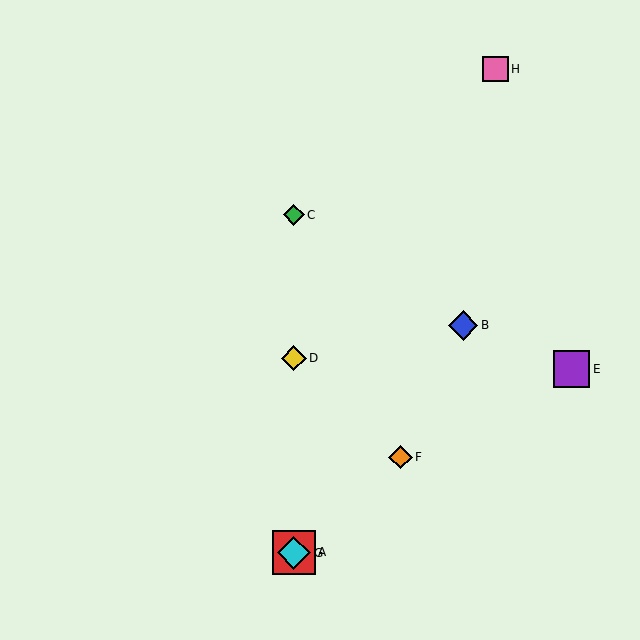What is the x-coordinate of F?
Object F is at x≈401.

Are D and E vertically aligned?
No, D is at x≈294 and E is at x≈571.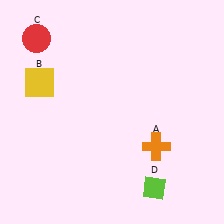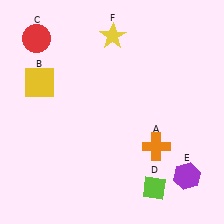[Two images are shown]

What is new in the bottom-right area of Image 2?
A purple hexagon (E) was added in the bottom-right area of Image 2.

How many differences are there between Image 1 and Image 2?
There are 2 differences between the two images.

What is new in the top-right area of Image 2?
A yellow star (F) was added in the top-right area of Image 2.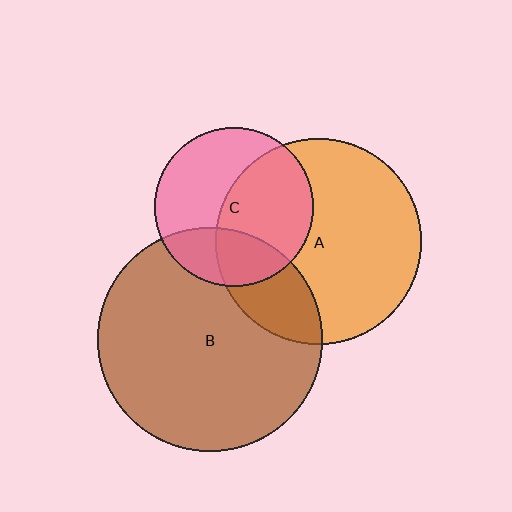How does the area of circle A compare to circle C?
Approximately 1.7 times.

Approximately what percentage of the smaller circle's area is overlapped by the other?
Approximately 50%.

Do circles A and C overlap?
Yes.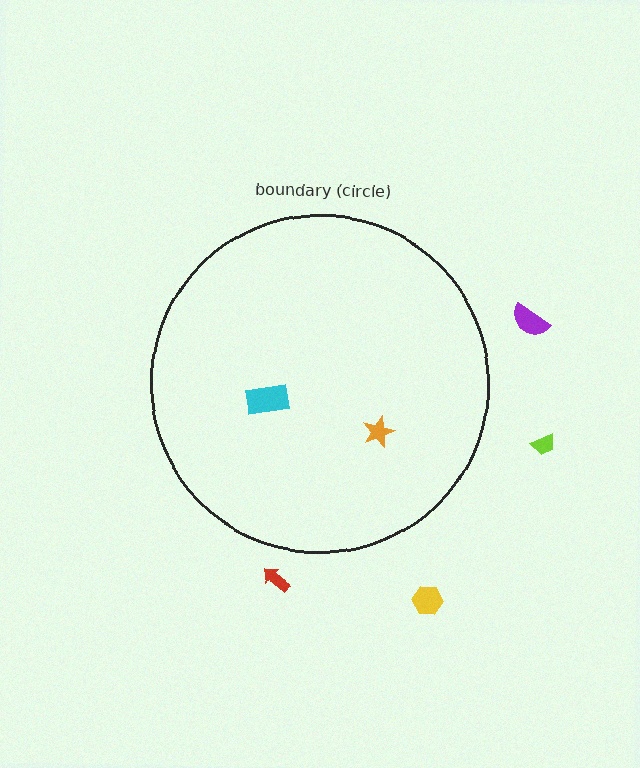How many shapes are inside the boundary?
2 inside, 4 outside.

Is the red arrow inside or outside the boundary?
Outside.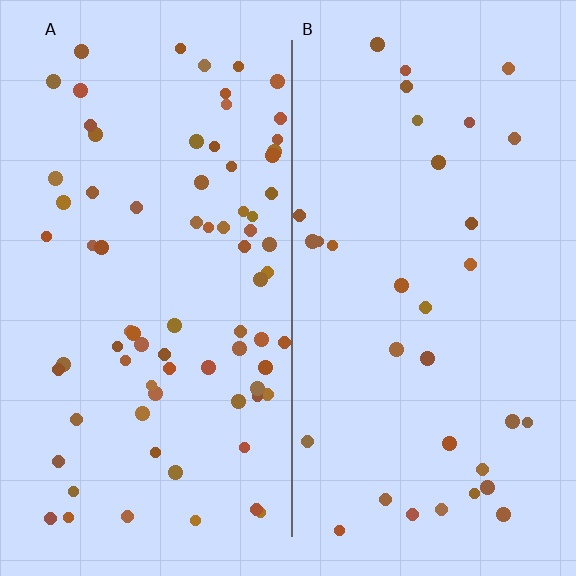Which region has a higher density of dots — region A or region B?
A (the left).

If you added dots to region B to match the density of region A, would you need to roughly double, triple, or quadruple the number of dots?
Approximately double.